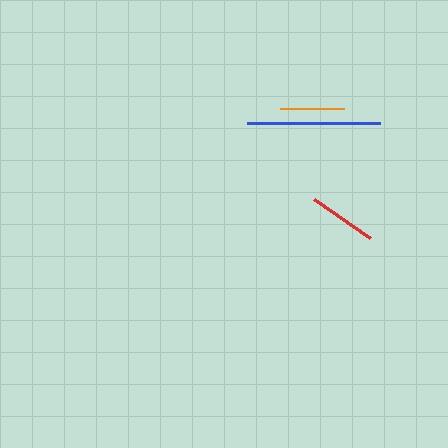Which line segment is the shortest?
The orange line is the shortest at approximately 65 pixels.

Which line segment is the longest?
The blue line is the longest at approximately 133 pixels.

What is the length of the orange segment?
The orange segment is approximately 65 pixels long.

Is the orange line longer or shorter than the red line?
The red line is longer than the orange line.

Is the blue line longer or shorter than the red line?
The blue line is longer than the red line.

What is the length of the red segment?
The red segment is approximately 68 pixels long.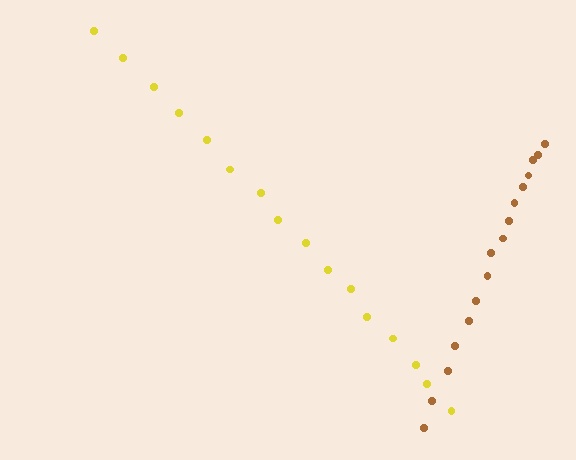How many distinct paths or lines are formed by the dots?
There are 2 distinct paths.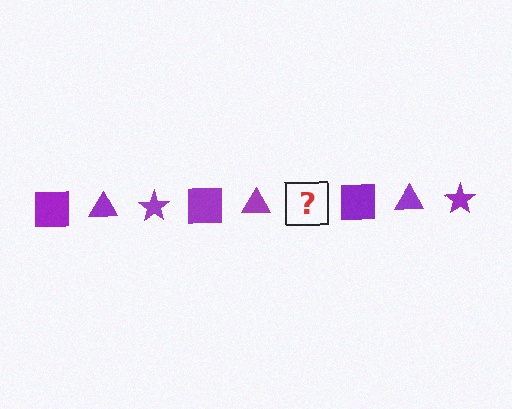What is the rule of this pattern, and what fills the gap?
The rule is that the pattern cycles through square, triangle, star shapes in purple. The gap should be filled with a purple star.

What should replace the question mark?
The question mark should be replaced with a purple star.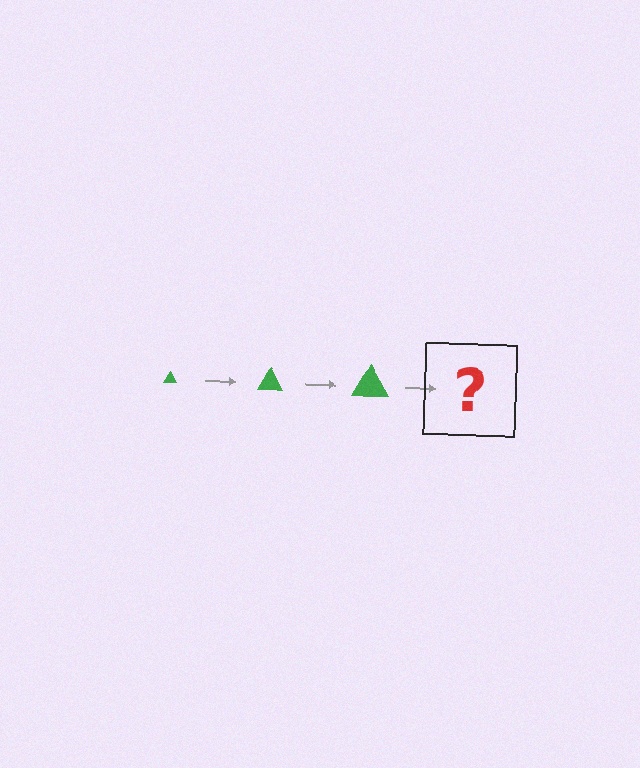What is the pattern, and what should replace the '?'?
The pattern is that the triangle gets progressively larger each step. The '?' should be a green triangle, larger than the previous one.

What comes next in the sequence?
The next element should be a green triangle, larger than the previous one.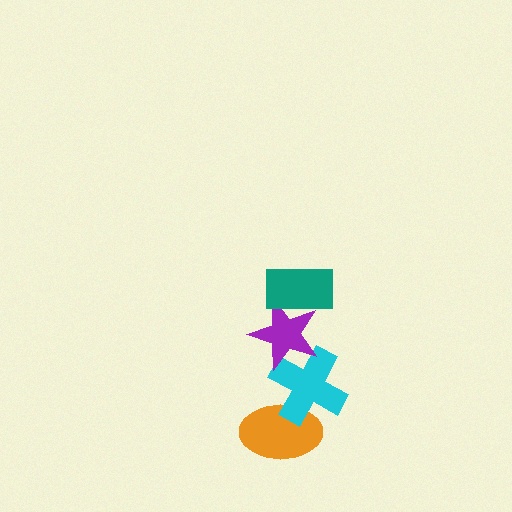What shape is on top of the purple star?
The teal rectangle is on top of the purple star.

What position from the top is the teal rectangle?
The teal rectangle is 1st from the top.